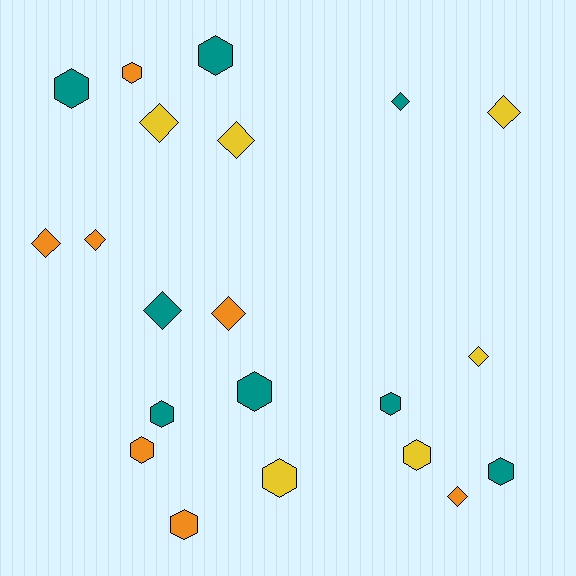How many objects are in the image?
There are 21 objects.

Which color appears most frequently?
Teal, with 8 objects.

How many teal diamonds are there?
There are 2 teal diamonds.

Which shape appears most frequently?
Hexagon, with 11 objects.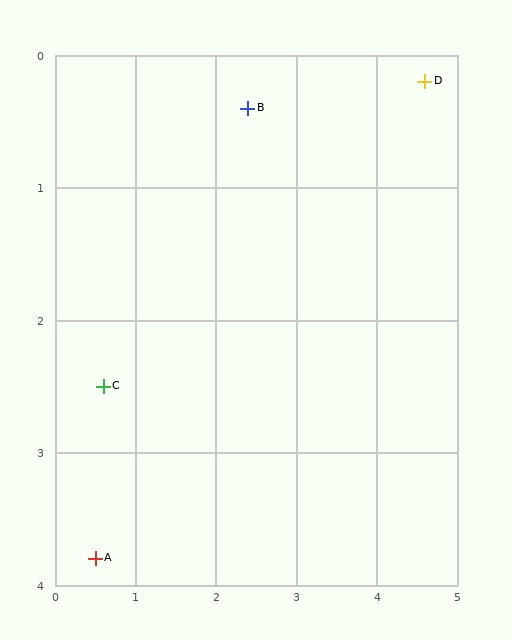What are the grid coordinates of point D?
Point D is at approximately (4.6, 0.2).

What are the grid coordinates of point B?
Point B is at approximately (2.4, 0.4).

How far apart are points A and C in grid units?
Points A and C are about 1.3 grid units apart.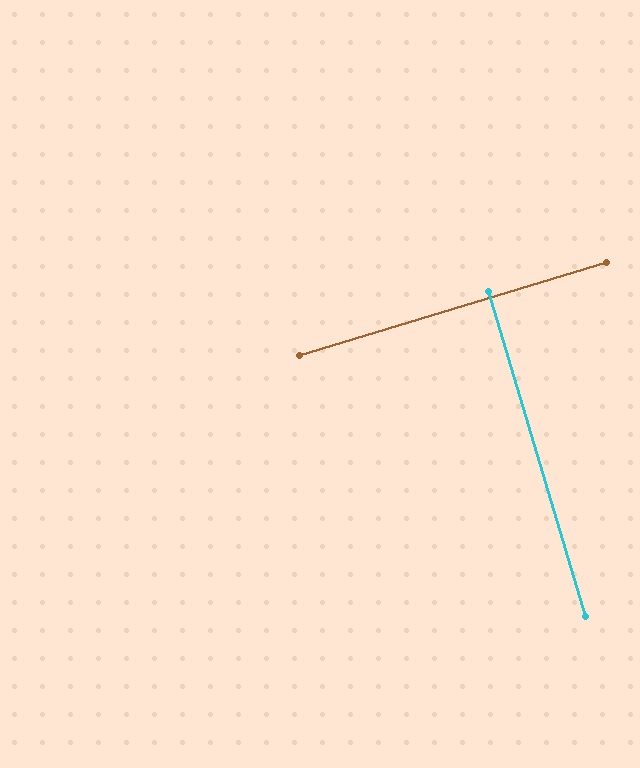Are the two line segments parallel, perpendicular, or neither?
Perpendicular — they meet at approximately 90°.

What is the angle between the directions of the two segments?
Approximately 90 degrees.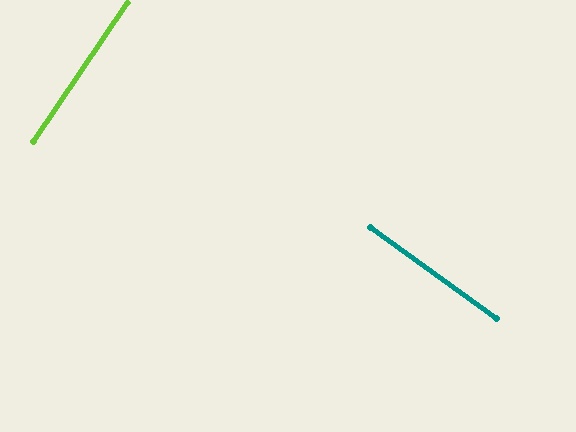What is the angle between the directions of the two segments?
Approximately 88 degrees.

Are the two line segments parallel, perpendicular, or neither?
Perpendicular — they meet at approximately 88°.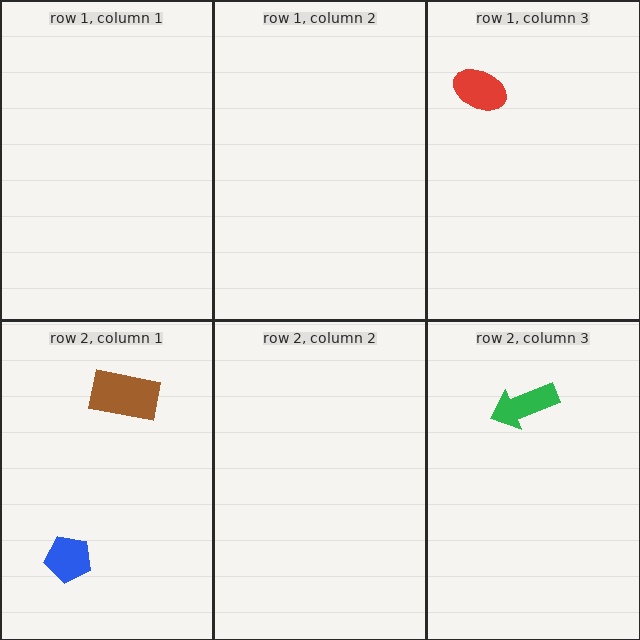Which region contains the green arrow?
The row 2, column 3 region.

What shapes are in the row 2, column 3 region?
The green arrow.